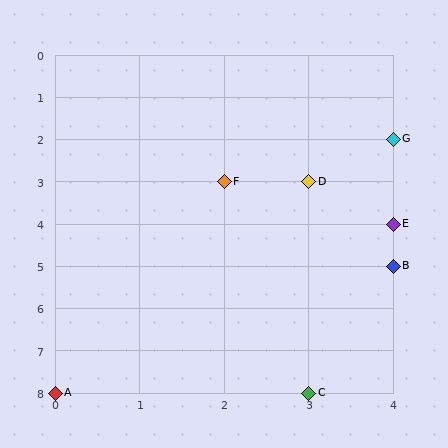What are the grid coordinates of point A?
Point A is at grid coordinates (0, 8).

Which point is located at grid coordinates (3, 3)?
Point D is at (3, 3).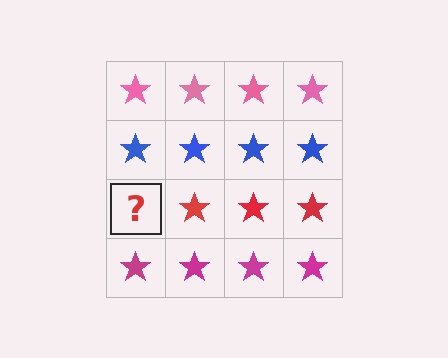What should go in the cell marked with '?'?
The missing cell should contain a red star.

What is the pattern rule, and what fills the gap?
The rule is that each row has a consistent color. The gap should be filled with a red star.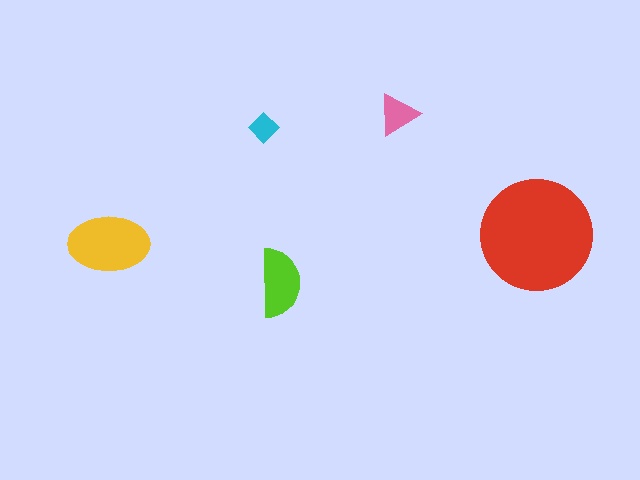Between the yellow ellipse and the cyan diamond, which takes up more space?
The yellow ellipse.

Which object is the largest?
The red circle.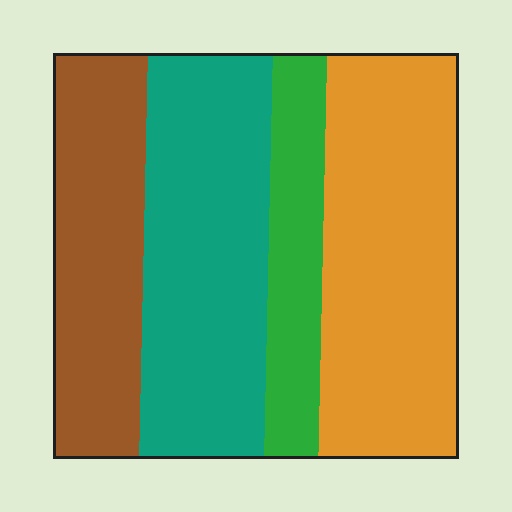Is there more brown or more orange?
Orange.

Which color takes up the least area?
Green, at roughly 15%.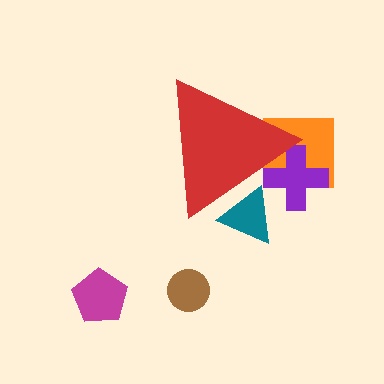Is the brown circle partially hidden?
No, the brown circle is fully visible.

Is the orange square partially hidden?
Yes, the orange square is partially hidden behind the red triangle.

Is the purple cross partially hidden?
Yes, the purple cross is partially hidden behind the red triangle.